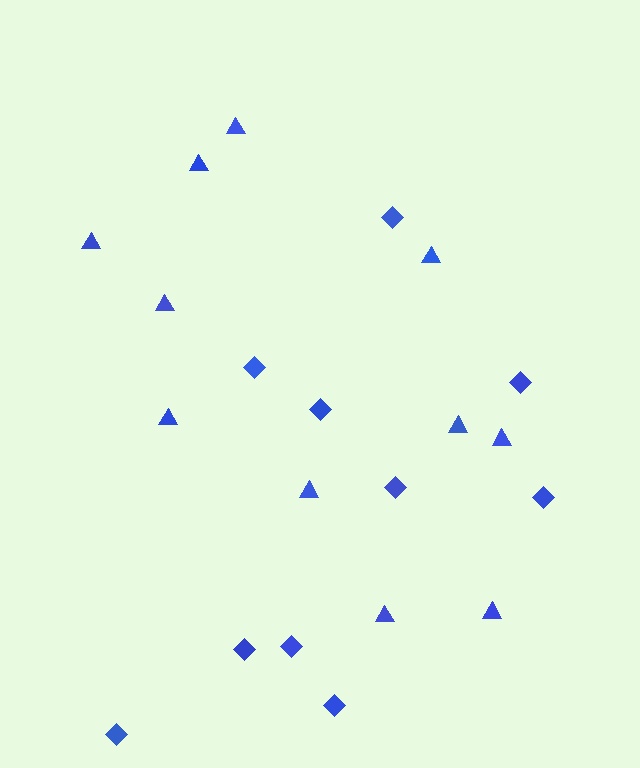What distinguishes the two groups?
There are 2 groups: one group of diamonds (10) and one group of triangles (11).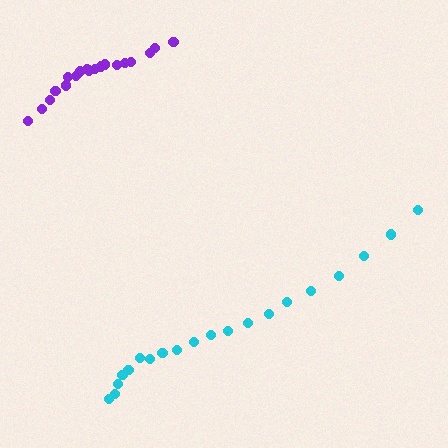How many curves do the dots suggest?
There are 2 distinct paths.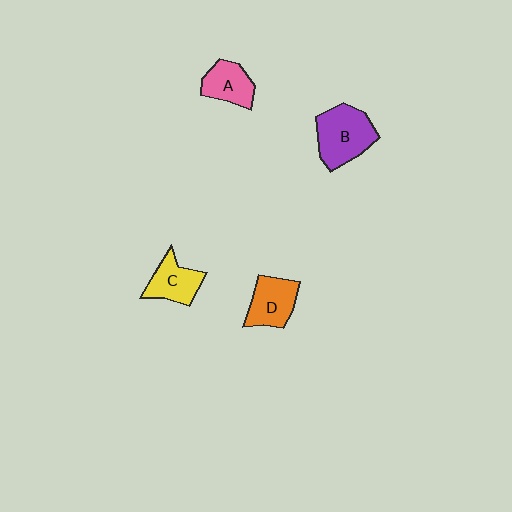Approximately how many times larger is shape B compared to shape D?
Approximately 1.3 times.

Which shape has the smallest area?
Shape A (pink).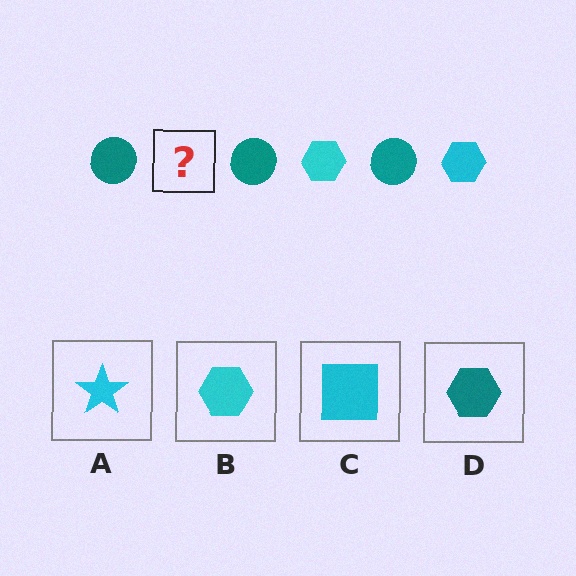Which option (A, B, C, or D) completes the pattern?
B.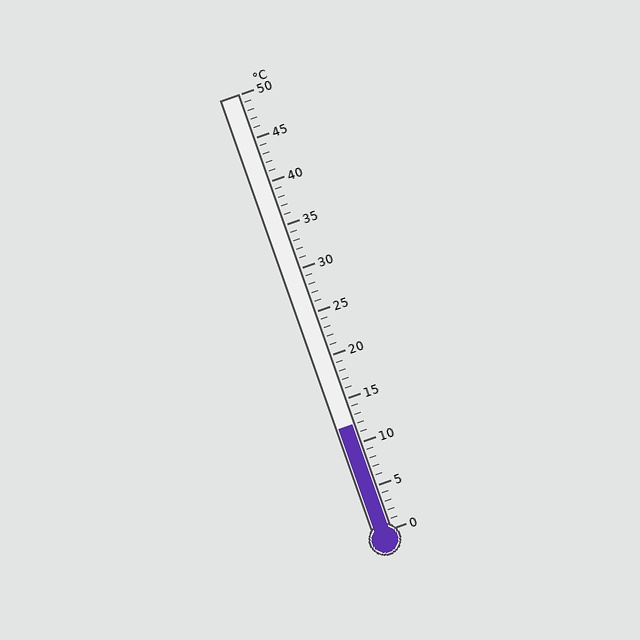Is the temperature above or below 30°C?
The temperature is below 30°C.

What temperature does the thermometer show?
The thermometer shows approximately 12°C.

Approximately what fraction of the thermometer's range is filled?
The thermometer is filled to approximately 25% of its range.